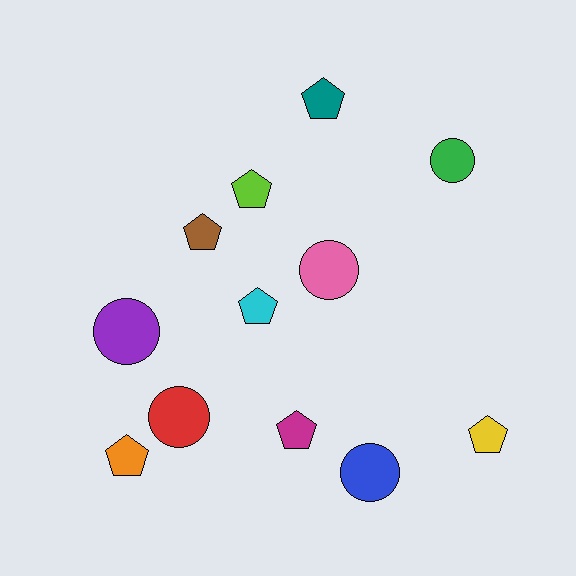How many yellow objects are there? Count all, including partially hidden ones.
There is 1 yellow object.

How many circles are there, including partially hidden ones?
There are 5 circles.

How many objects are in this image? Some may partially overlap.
There are 12 objects.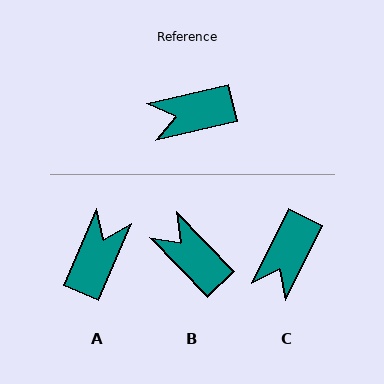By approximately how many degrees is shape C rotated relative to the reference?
Approximately 51 degrees counter-clockwise.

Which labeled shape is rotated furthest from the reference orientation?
A, about 126 degrees away.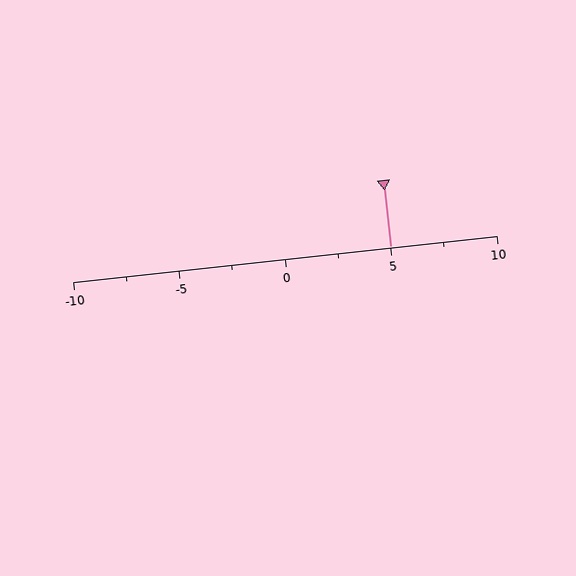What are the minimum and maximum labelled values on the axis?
The axis runs from -10 to 10.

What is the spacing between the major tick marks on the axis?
The major ticks are spaced 5 apart.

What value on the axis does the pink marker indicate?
The marker indicates approximately 5.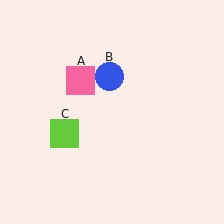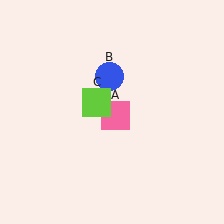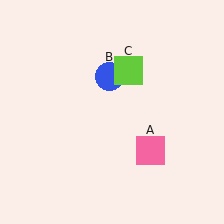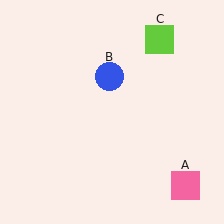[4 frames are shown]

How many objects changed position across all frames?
2 objects changed position: pink square (object A), lime square (object C).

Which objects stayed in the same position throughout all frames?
Blue circle (object B) remained stationary.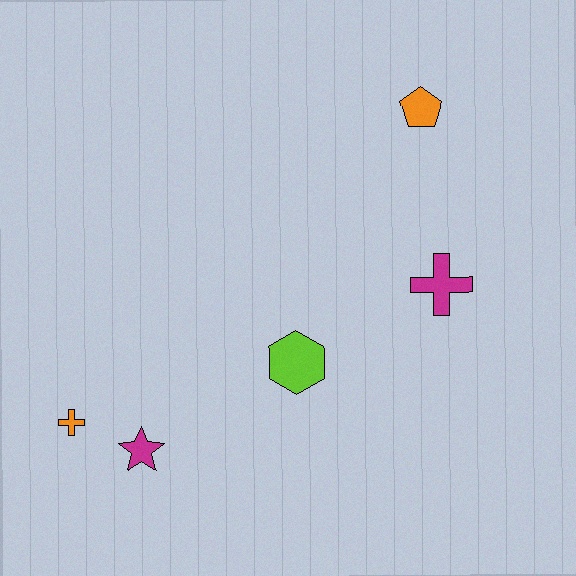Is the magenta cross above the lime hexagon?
Yes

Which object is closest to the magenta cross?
The lime hexagon is closest to the magenta cross.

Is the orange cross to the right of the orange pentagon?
No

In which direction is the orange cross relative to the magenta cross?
The orange cross is to the left of the magenta cross.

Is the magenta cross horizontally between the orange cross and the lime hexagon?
No